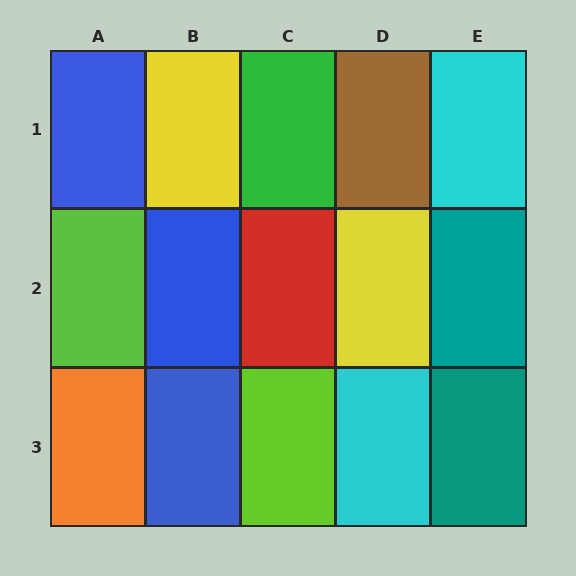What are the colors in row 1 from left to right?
Blue, yellow, green, brown, cyan.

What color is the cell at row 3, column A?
Orange.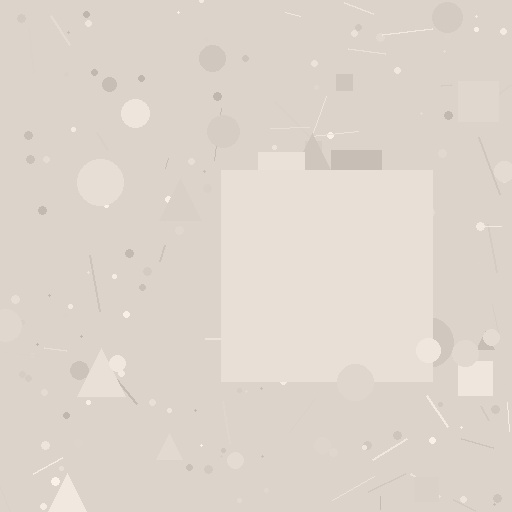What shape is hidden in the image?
A square is hidden in the image.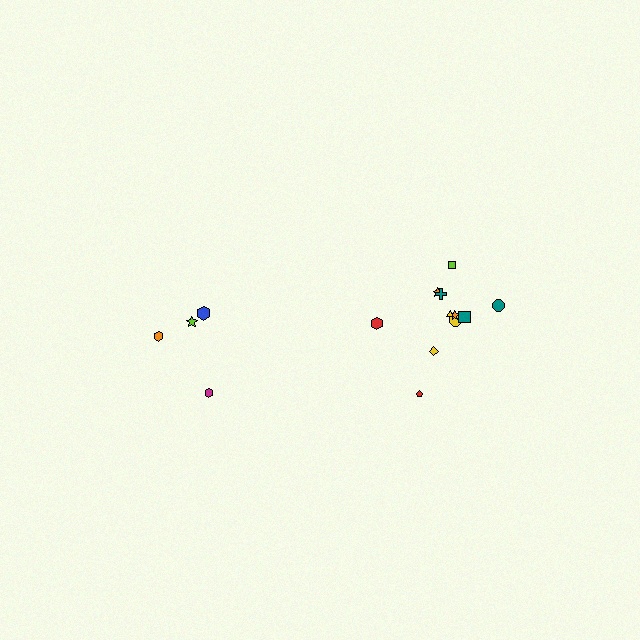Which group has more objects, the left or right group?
The right group.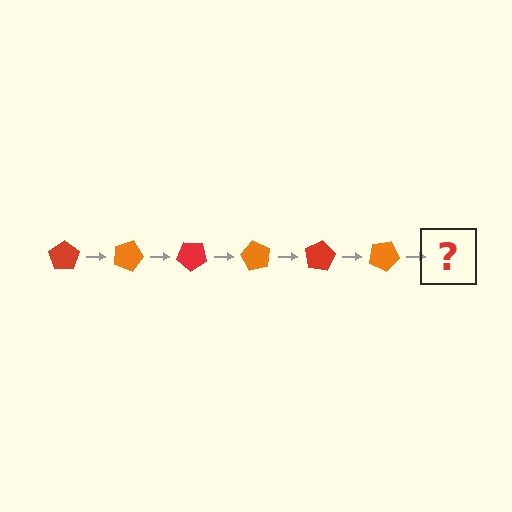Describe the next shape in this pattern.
It should be a red pentagon, rotated 120 degrees from the start.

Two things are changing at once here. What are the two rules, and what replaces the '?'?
The two rules are that it rotates 20 degrees each step and the color cycles through red and orange. The '?' should be a red pentagon, rotated 120 degrees from the start.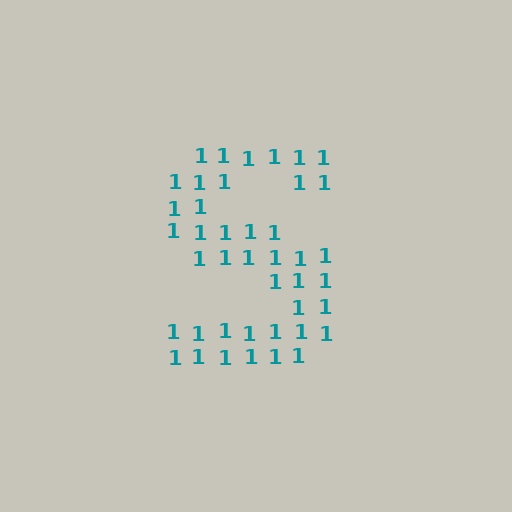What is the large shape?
The large shape is the letter S.